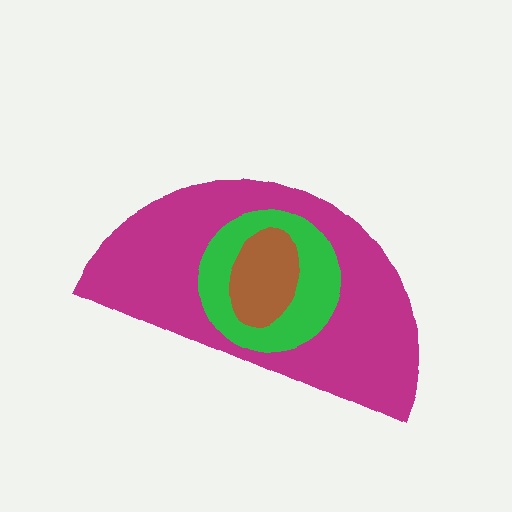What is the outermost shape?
The magenta semicircle.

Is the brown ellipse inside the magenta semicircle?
Yes.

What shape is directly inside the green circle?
The brown ellipse.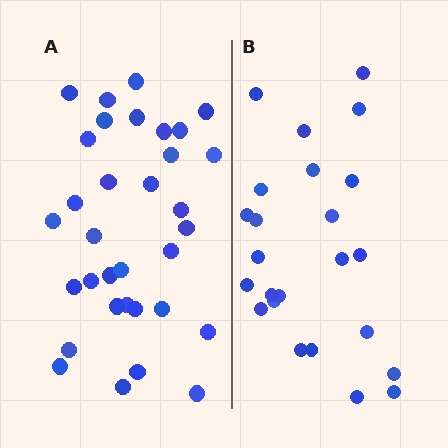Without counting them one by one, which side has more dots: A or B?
Region A (the left region) has more dots.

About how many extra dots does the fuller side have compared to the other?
Region A has roughly 8 or so more dots than region B.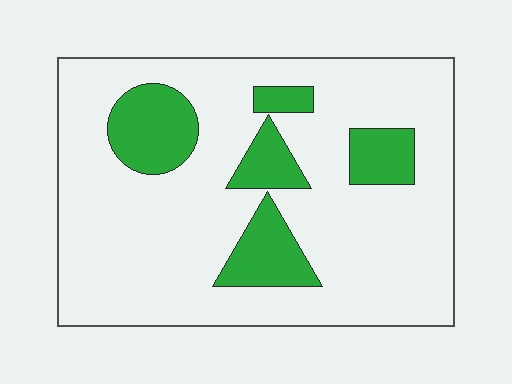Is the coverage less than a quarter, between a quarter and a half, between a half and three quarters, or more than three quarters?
Less than a quarter.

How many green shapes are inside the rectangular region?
5.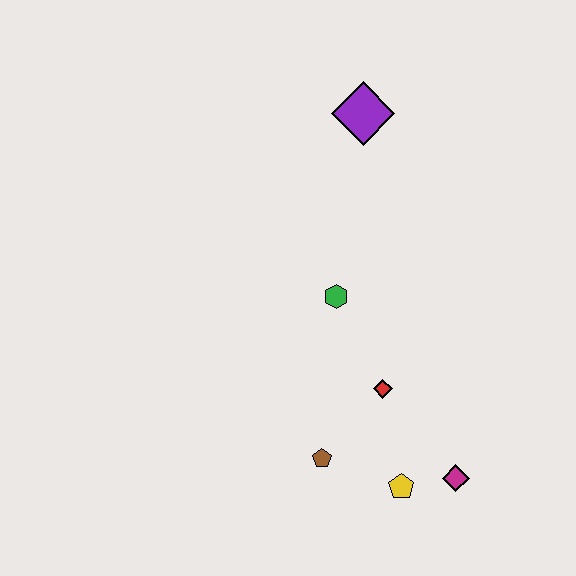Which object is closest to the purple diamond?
The green hexagon is closest to the purple diamond.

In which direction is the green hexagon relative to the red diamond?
The green hexagon is above the red diamond.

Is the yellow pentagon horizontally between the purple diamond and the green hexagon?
No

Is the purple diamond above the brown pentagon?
Yes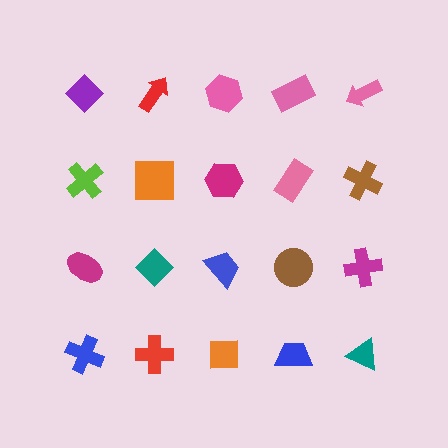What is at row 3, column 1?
A magenta ellipse.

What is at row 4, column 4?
A blue trapezoid.